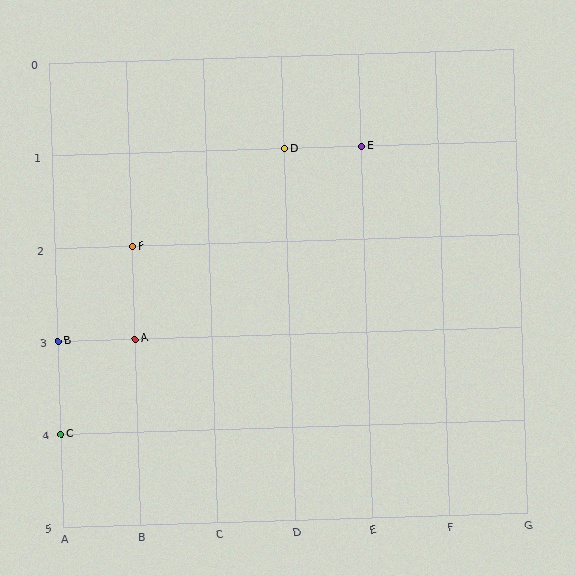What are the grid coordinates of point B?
Point B is at grid coordinates (A, 3).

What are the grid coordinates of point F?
Point F is at grid coordinates (B, 2).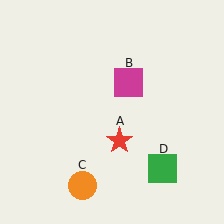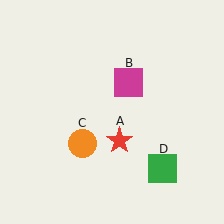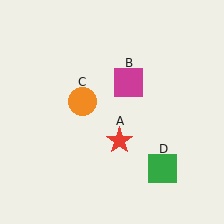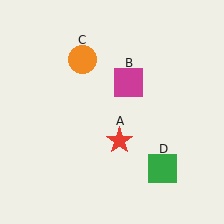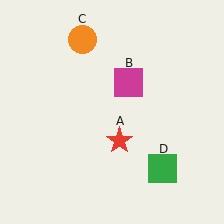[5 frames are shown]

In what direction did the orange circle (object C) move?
The orange circle (object C) moved up.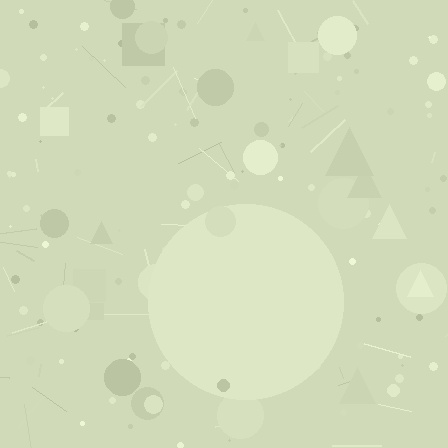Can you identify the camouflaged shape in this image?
The camouflaged shape is a circle.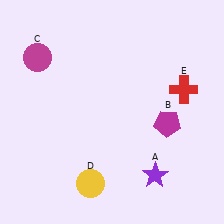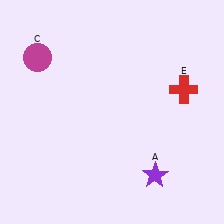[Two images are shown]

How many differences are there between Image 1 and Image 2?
There are 2 differences between the two images.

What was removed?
The yellow circle (D), the magenta pentagon (B) were removed in Image 2.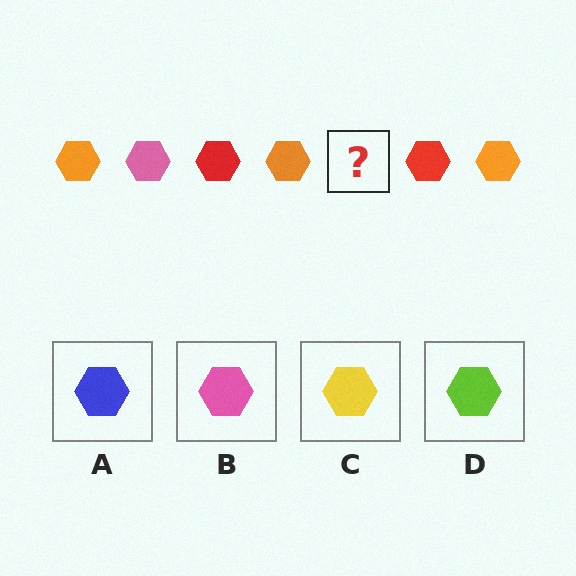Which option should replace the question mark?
Option B.